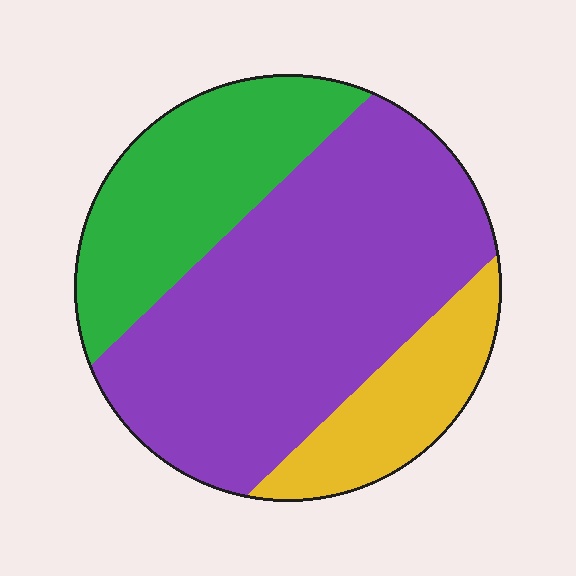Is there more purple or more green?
Purple.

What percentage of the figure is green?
Green covers around 25% of the figure.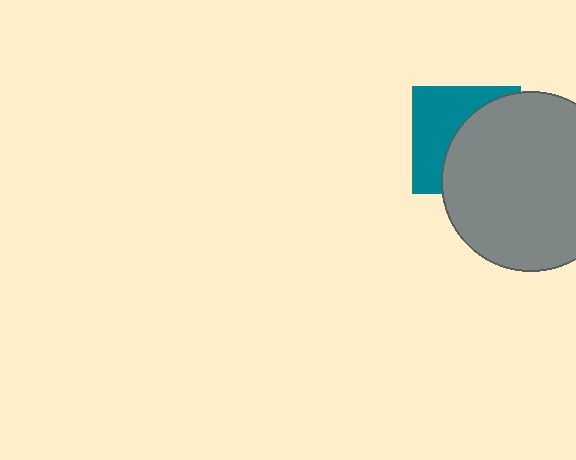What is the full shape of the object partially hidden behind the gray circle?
The partially hidden object is a teal square.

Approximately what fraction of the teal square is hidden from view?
Roughly 55% of the teal square is hidden behind the gray circle.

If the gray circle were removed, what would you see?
You would see the complete teal square.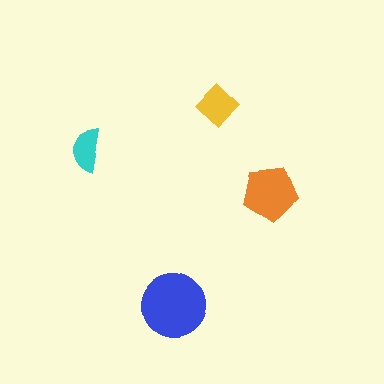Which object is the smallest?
The cyan semicircle.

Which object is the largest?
The blue circle.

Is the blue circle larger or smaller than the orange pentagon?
Larger.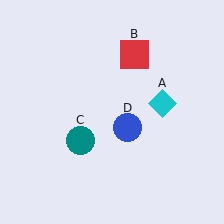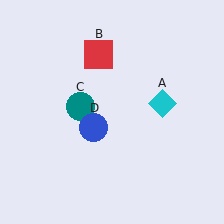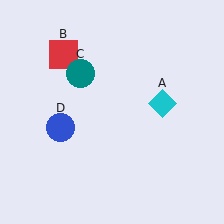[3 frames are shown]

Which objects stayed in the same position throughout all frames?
Cyan diamond (object A) remained stationary.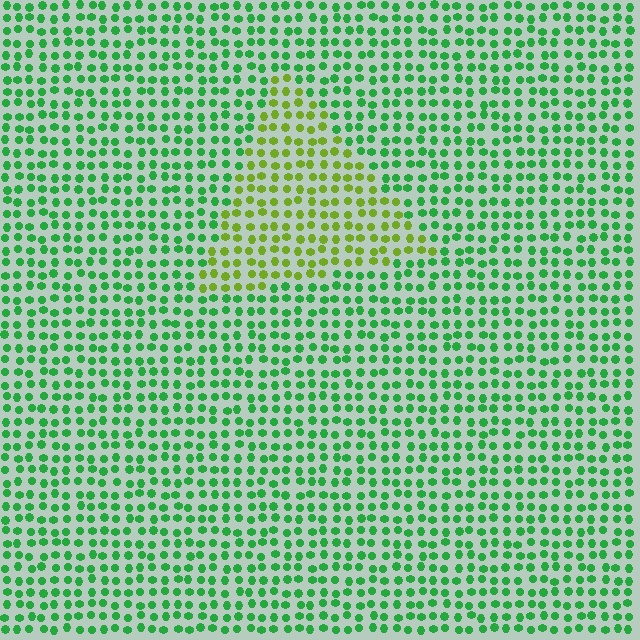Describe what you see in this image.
The image is filled with small green elements in a uniform arrangement. A triangle-shaped region is visible where the elements are tinted to a slightly different hue, forming a subtle color boundary.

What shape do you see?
I see a triangle.